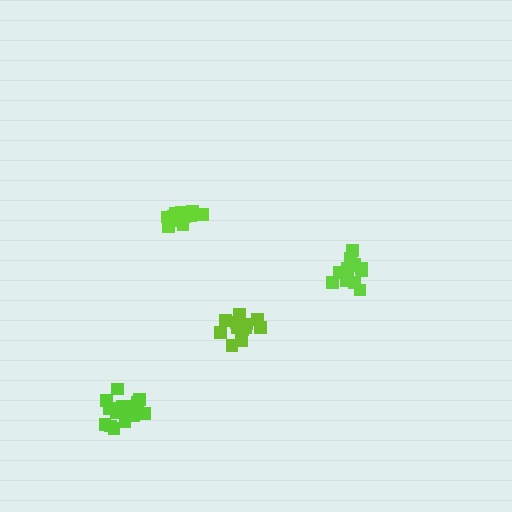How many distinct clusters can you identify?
There are 4 distinct clusters.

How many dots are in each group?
Group 1: 14 dots, Group 2: 14 dots, Group 3: 12 dots, Group 4: 17 dots (57 total).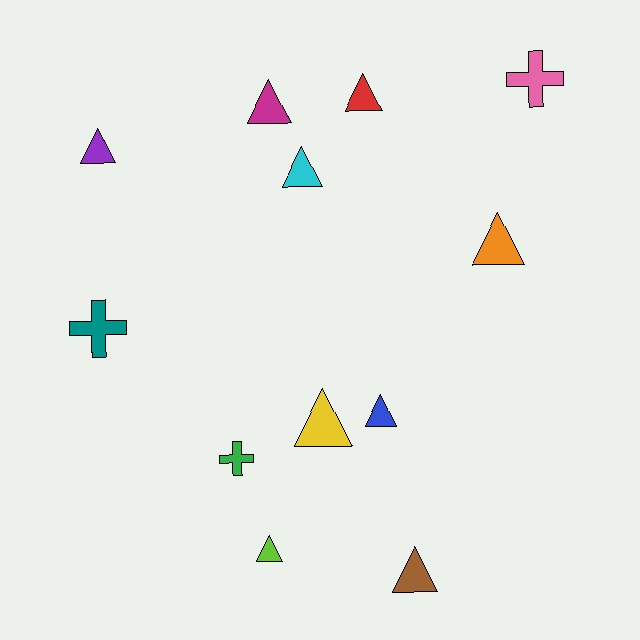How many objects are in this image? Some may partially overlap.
There are 12 objects.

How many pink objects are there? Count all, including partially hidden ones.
There is 1 pink object.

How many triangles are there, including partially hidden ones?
There are 9 triangles.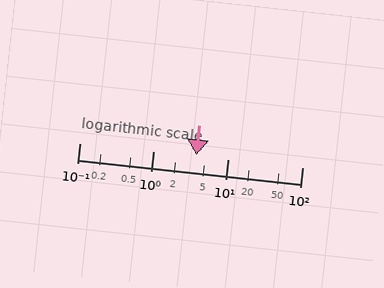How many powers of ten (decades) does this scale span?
The scale spans 3 decades, from 0.1 to 100.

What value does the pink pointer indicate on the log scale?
The pointer indicates approximately 3.8.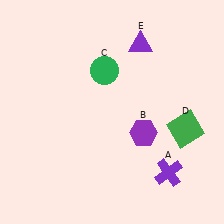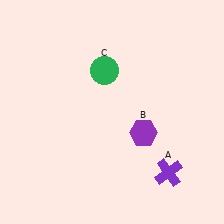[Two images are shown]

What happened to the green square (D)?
The green square (D) was removed in Image 2. It was in the bottom-right area of Image 1.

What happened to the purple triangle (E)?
The purple triangle (E) was removed in Image 2. It was in the top-right area of Image 1.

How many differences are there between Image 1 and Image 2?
There are 2 differences between the two images.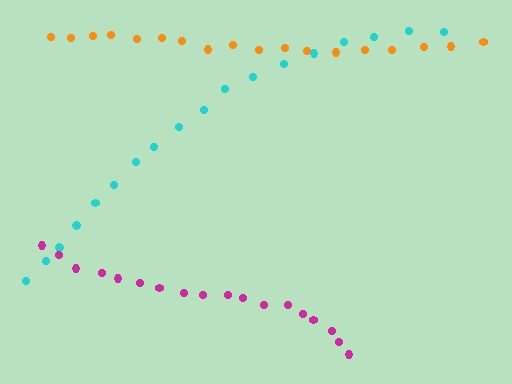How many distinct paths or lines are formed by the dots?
There are 3 distinct paths.